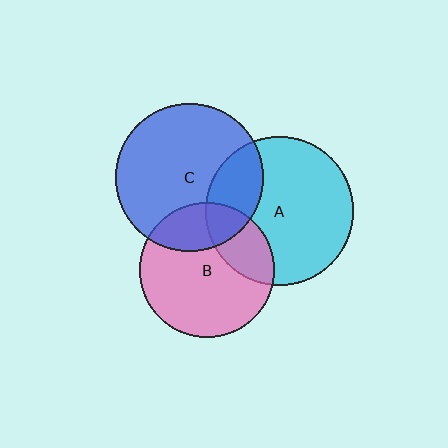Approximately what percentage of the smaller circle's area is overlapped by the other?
Approximately 25%.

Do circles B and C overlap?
Yes.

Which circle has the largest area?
Circle A (cyan).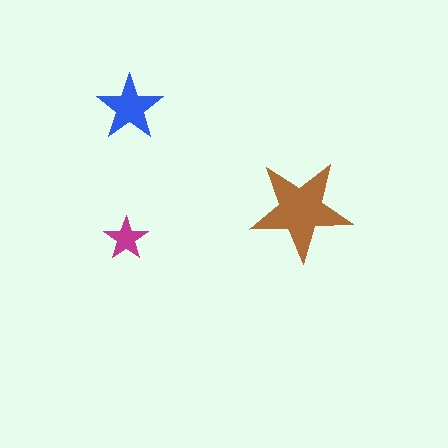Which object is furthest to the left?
The magenta star is leftmost.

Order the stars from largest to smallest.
the brown one, the blue one, the magenta one.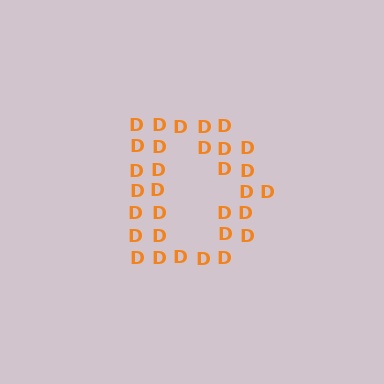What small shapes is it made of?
It is made of small letter D's.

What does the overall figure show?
The overall figure shows the letter D.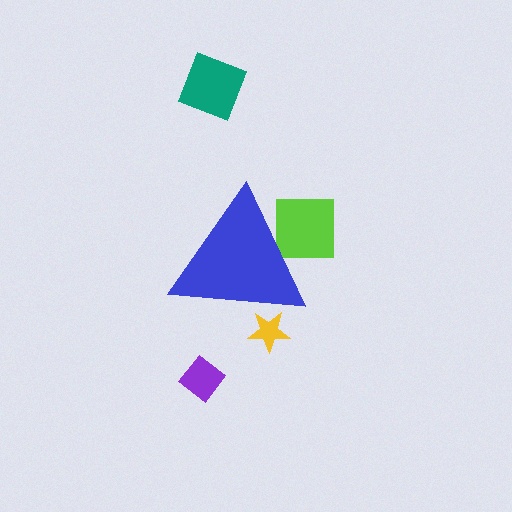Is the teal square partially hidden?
No, the teal square is fully visible.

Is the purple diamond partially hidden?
No, the purple diamond is fully visible.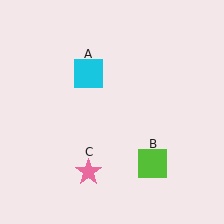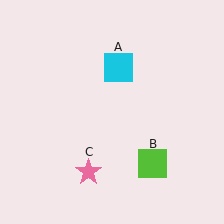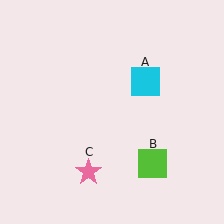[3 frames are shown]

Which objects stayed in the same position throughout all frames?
Lime square (object B) and pink star (object C) remained stationary.